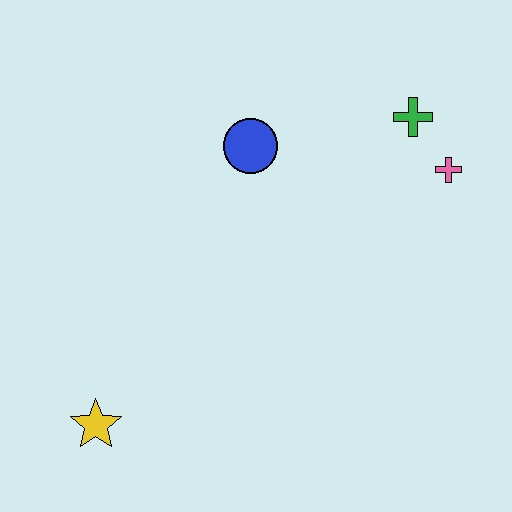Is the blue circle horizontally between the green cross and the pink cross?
No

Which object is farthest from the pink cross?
The yellow star is farthest from the pink cross.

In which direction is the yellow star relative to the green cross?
The yellow star is to the left of the green cross.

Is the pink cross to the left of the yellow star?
No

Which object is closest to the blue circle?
The green cross is closest to the blue circle.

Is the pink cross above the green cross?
No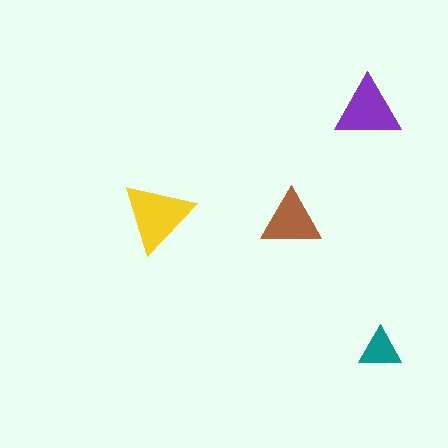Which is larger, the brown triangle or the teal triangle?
The brown one.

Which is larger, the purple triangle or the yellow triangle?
The yellow one.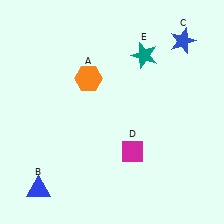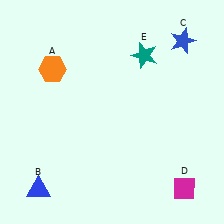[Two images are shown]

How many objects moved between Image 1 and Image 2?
2 objects moved between the two images.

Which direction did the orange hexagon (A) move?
The orange hexagon (A) moved left.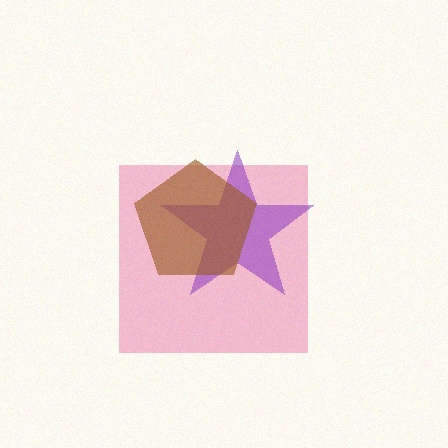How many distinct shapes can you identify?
There are 3 distinct shapes: a pink square, a purple star, a brown pentagon.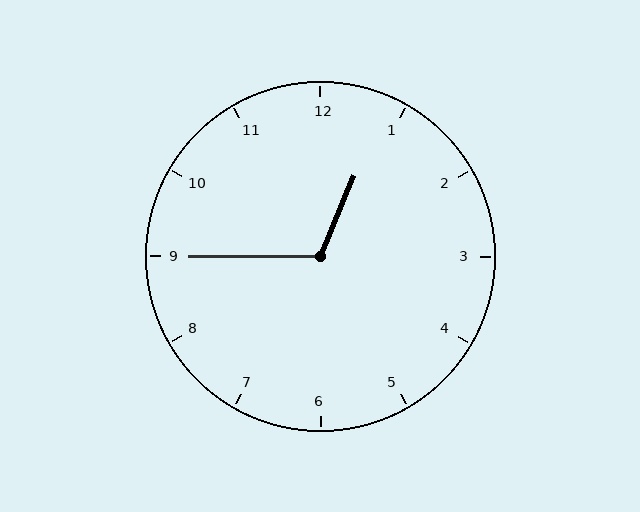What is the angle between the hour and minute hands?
Approximately 112 degrees.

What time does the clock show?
12:45.